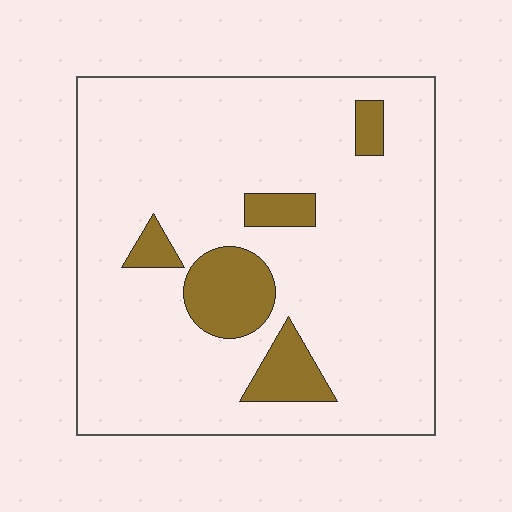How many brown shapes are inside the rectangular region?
5.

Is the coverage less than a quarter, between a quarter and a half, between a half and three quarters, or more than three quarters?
Less than a quarter.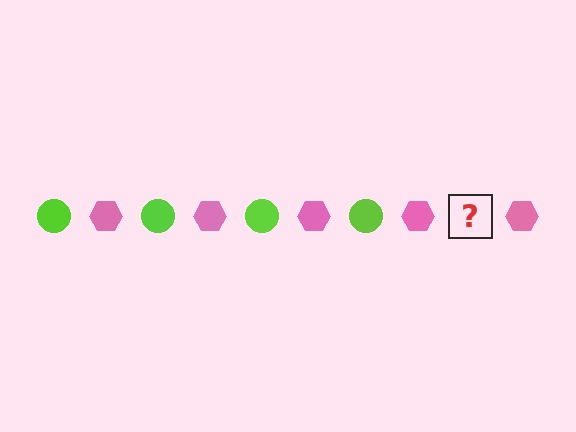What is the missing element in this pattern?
The missing element is a lime circle.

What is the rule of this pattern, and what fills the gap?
The rule is that the pattern alternates between lime circle and pink hexagon. The gap should be filled with a lime circle.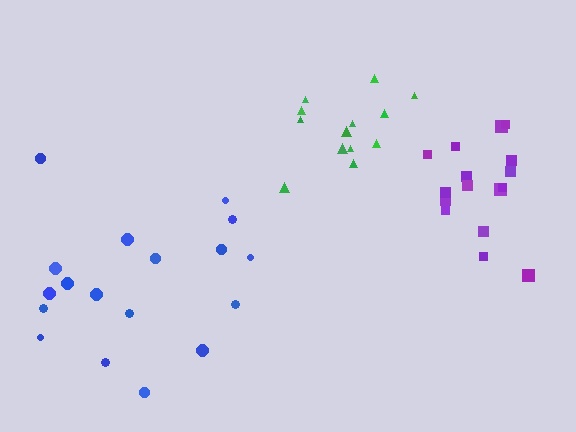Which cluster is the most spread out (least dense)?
Blue.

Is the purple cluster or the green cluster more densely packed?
Purple.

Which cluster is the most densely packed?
Purple.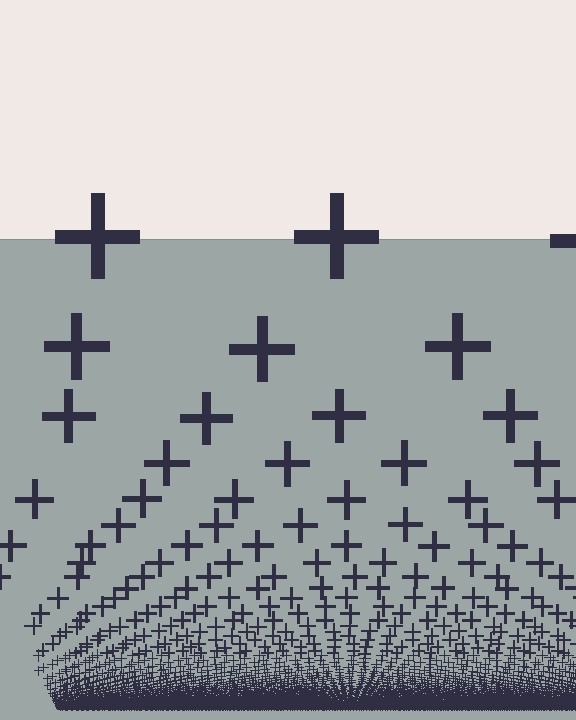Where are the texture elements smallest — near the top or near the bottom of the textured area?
Near the bottom.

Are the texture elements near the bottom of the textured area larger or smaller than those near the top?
Smaller. The gradient is inverted — elements near the bottom are smaller and denser.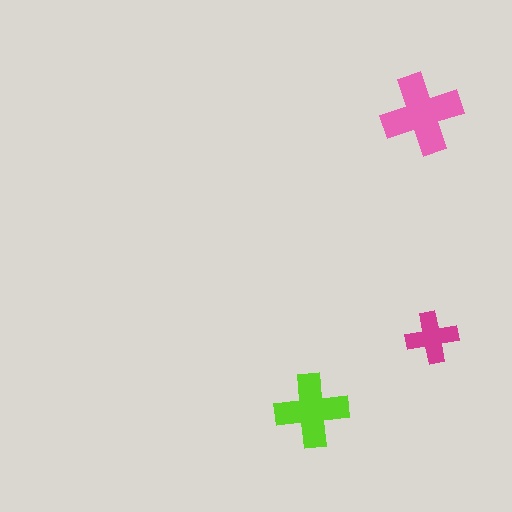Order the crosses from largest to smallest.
the pink one, the lime one, the magenta one.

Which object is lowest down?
The lime cross is bottommost.